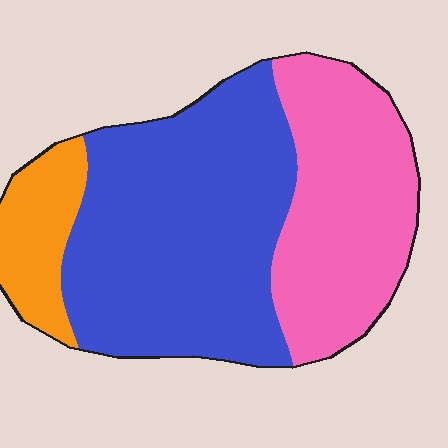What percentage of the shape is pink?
Pink covers 34% of the shape.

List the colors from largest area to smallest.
From largest to smallest: blue, pink, orange.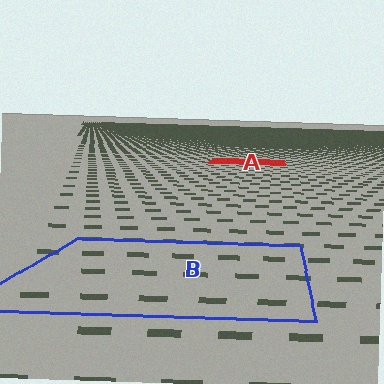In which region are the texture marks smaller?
The texture marks are smaller in region A, because it is farther away.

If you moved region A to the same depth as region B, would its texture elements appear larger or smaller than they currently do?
They would appear larger. At a closer depth, the same texture elements are projected at a bigger on-screen size.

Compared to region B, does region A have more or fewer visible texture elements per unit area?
Region A has more texture elements per unit area — they are packed more densely because it is farther away.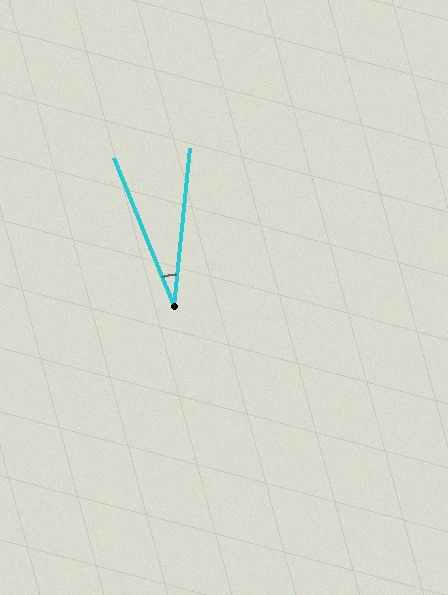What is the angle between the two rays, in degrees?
Approximately 28 degrees.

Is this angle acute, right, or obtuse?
It is acute.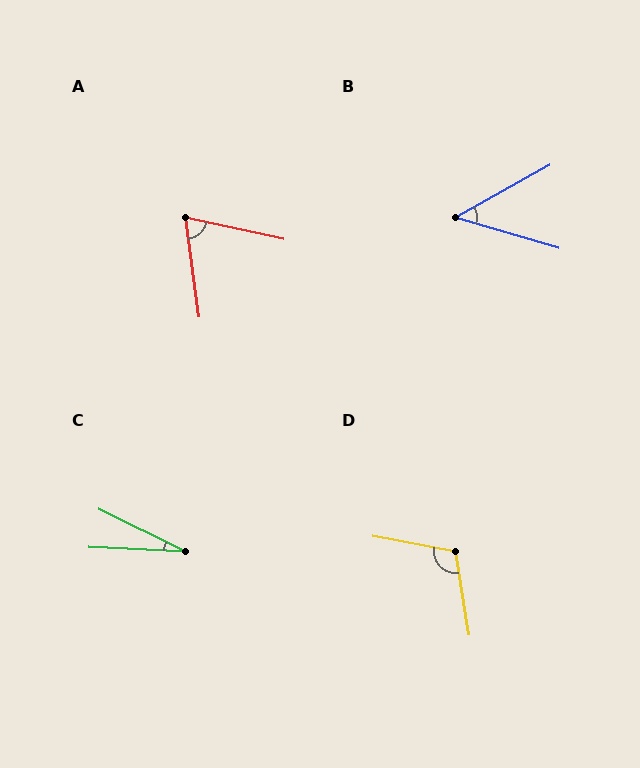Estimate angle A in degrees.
Approximately 70 degrees.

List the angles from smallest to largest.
C (23°), B (46°), A (70°), D (110°).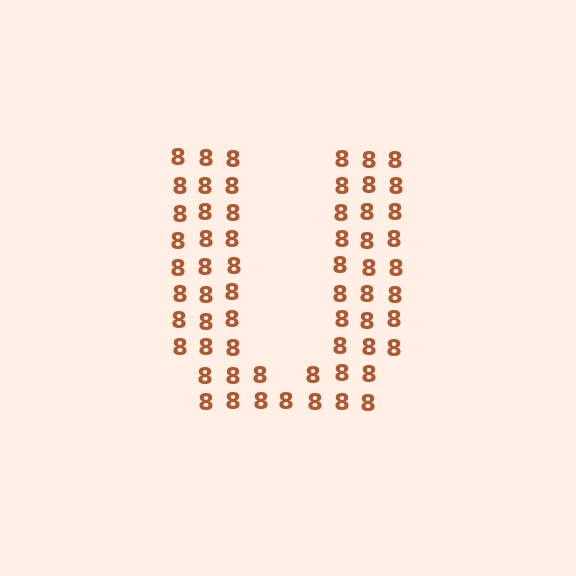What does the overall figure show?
The overall figure shows the letter U.